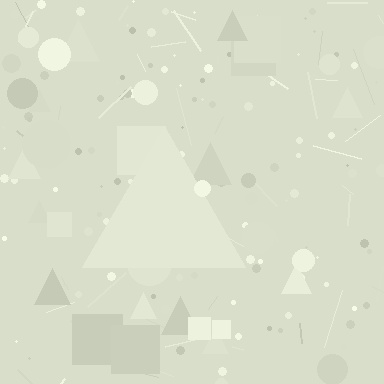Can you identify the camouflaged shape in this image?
The camouflaged shape is a triangle.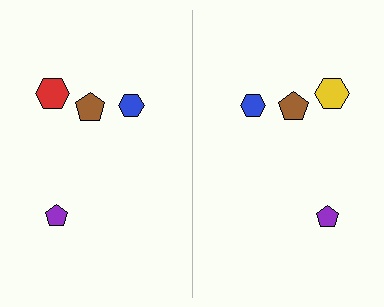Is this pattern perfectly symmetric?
No, the pattern is not perfectly symmetric. The yellow hexagon on the right side breaks the symmetry — its mirror counterpart is red.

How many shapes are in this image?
There are 8 shapes in this image.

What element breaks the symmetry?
The yellow hexagon on the right side breaks the symmetry — its mirror counterpart is red.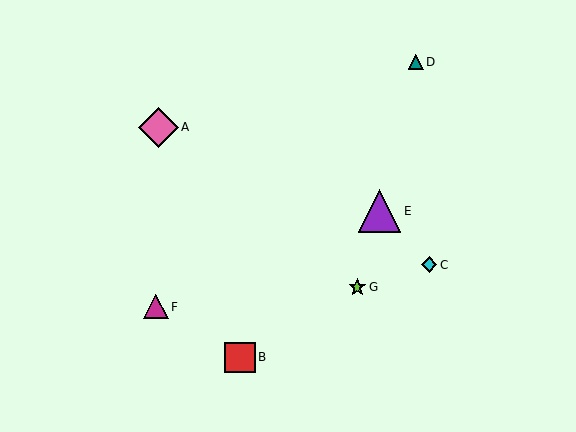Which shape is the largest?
The purple triangle (labeled E) is the largest.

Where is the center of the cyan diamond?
The center of the cyan diamond is at (429, 265).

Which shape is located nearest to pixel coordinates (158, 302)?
The magenta triangle (labeled F) at (156, 307) is nearest to that location.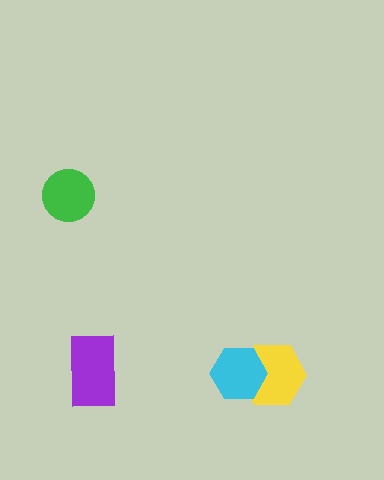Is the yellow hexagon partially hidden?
Yes, it is partially covered by another shape.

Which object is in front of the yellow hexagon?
The cyan hexagon is in front of the yellow hexagon.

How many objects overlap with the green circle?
0 objects overlap with the green circle.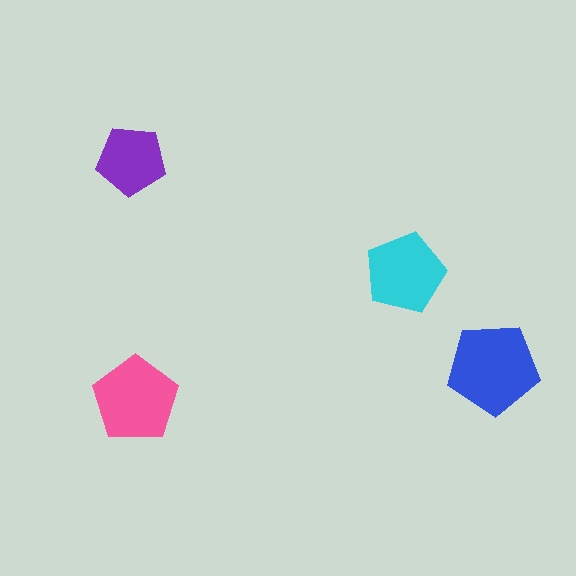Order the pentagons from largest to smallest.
the blue one, the pink one, the cyan one, the purple one.